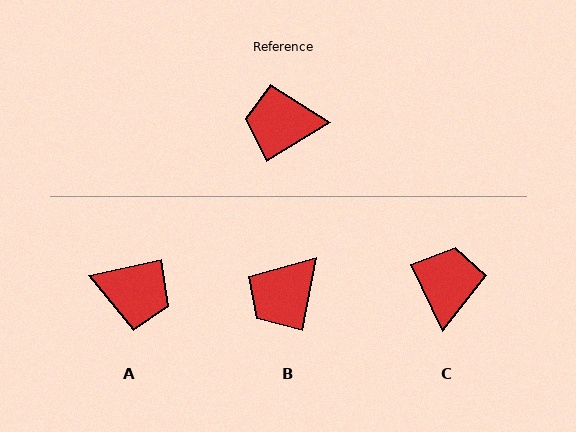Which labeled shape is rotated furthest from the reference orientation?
A, about 162 degrees away.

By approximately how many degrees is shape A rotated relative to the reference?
Approximately 162 degrees counter-clockwise.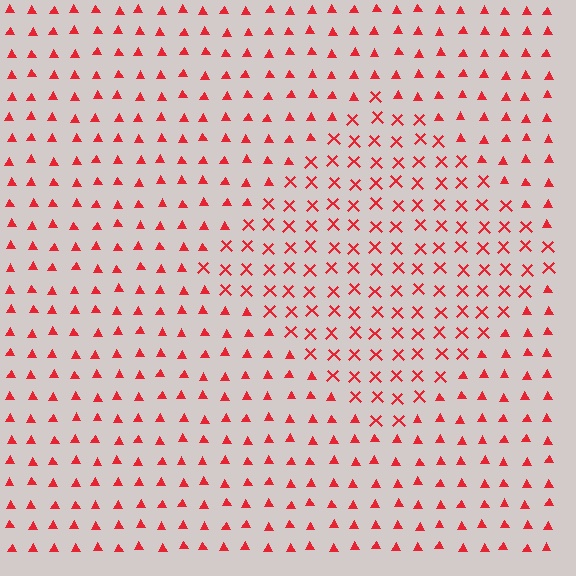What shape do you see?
I see a diamond.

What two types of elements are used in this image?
The image uses X marks inside the diamond region and triangles outside it.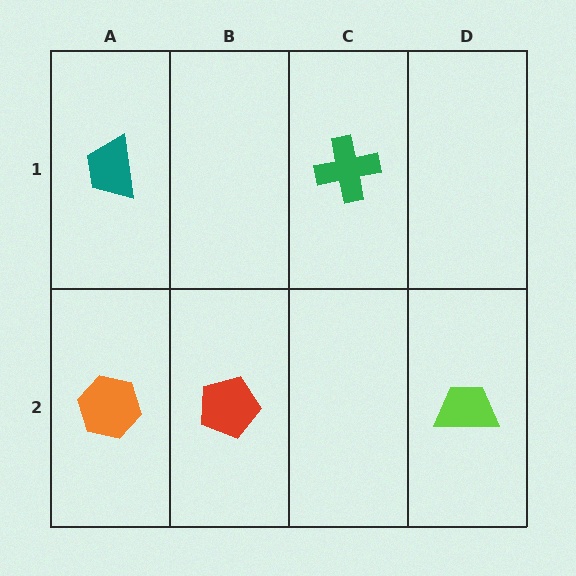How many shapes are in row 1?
2 shapes.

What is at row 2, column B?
A red pentagon.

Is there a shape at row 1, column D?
No, that cell is empty.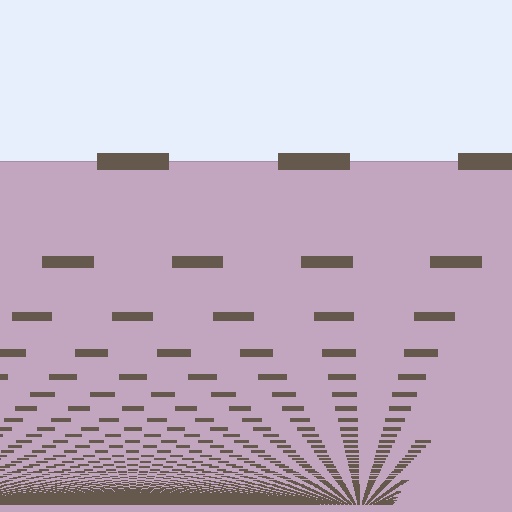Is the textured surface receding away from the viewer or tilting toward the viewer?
The surface appears to tilt toward the viewer. Texture elements get larger and sparser toward the top.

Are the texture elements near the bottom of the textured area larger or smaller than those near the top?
Smaller. The gradient is inverted — elements near the bottom are smaller and denser.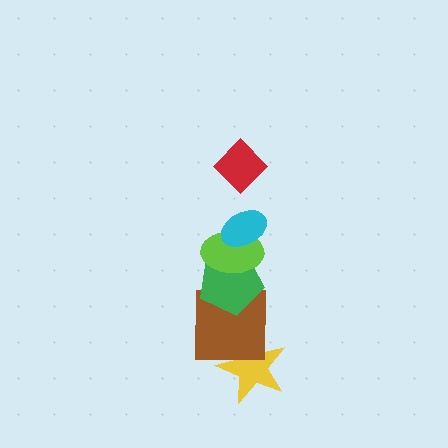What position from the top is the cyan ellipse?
The cyan ellipse is 2nd from the top.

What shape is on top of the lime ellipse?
The cyan ellipse is on top of the lime ellipse.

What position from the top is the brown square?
The brown square is 5th from the top.